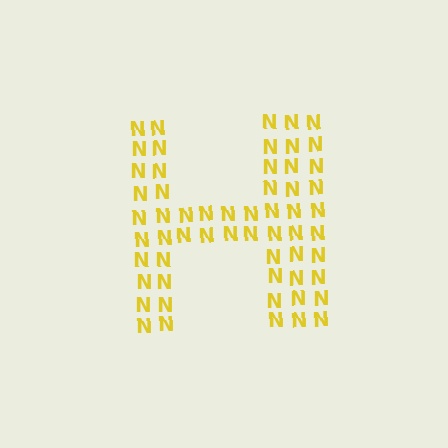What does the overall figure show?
The overall figure shows the letter H.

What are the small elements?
The small elements are letter N's.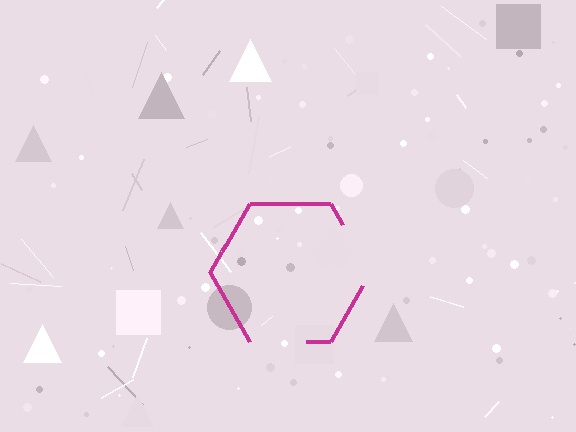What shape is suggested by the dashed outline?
The dashed outline suggests a hexagon.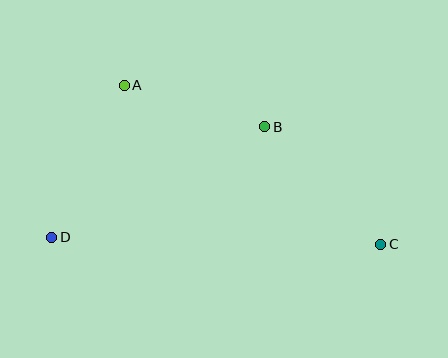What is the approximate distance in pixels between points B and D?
The distance between B and D is approximately 240 pixels.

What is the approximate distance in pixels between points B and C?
The distance between B and C is approximately 165 pixels.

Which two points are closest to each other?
Points A and B are closest to each other.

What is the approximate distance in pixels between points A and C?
The distance between A and C is approximately 302 pixels.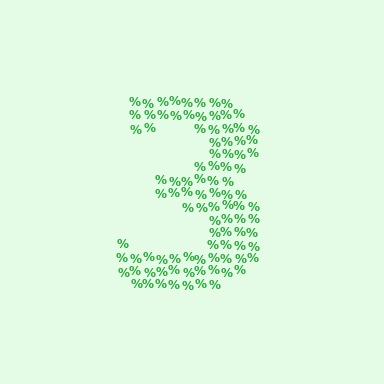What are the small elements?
The small elements are percent signs.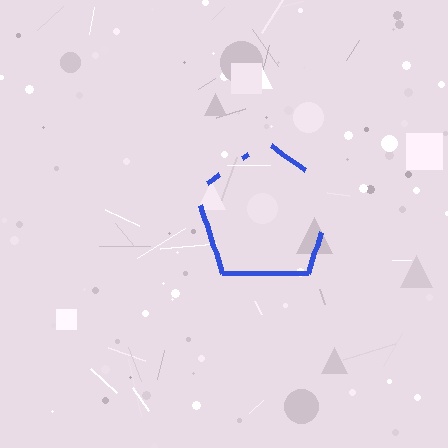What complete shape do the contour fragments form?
The contour fragments form a pentagon.